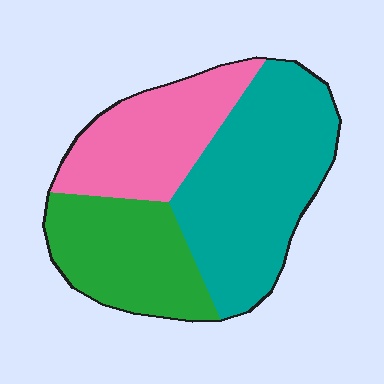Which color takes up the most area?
Teal, at roughly 45%.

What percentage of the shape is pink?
Pink takes up between a quarter and a half of the shape.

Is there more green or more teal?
Teal.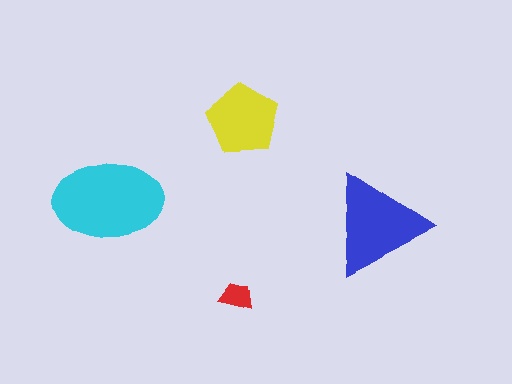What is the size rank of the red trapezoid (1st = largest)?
4th.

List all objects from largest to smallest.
The cyan ellipse, the blue triangle, the yellow pentagon, the red trapezoid.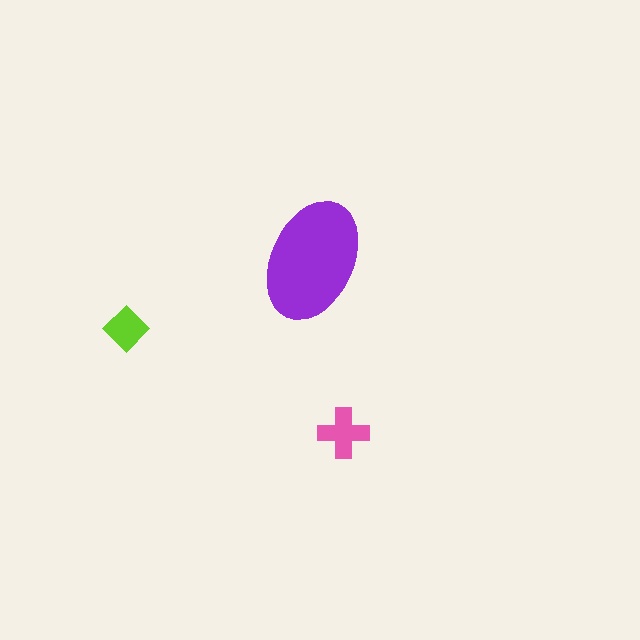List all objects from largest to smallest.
The purple ellipse, the pink cross, the lime diamond.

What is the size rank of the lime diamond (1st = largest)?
3rd.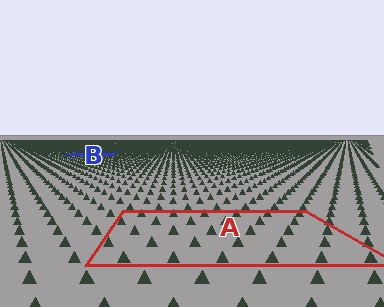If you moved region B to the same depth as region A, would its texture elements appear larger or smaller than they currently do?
They would appear larger. At a closer depth, the same texture elements are projected at a bigger on-screen size.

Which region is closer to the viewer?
Region A is closer. The texture elements there are larger and more spread out.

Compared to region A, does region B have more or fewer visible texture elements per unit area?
Region B has more texture elements per unit area — they are packed more densely because it is farther away.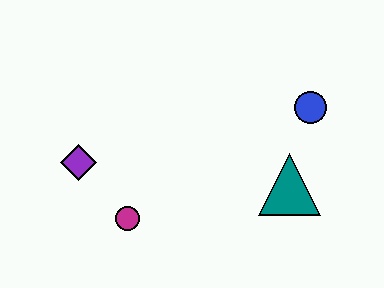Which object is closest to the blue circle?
The teal triangle is closest to the blue circle.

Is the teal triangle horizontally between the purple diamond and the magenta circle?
No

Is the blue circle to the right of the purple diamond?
Yes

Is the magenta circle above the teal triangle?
No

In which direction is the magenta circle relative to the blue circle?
The magenta circle is to the left of the blue circle.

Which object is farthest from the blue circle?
The purple diamond is farthest from the blue circle.